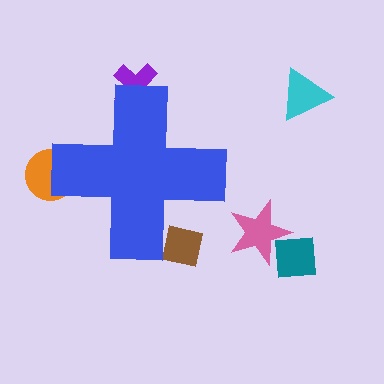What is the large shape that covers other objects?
A blue cross.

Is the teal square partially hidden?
No, the teal square is fully visible.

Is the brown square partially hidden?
Yes, the brown square is partially hidden behind the blue cross.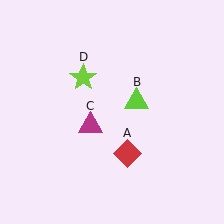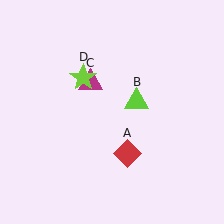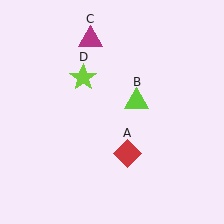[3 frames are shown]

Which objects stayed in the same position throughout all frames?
Red diamond (object A) and lime triangle (object B) and lime star (object D) remained stationary.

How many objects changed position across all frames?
1 object changed position: magenta triangle (object C).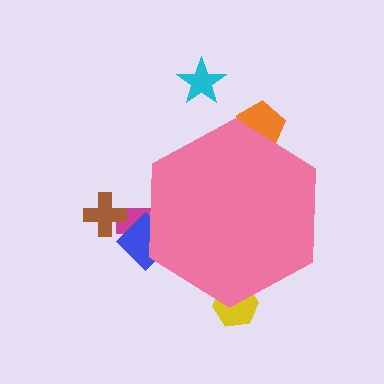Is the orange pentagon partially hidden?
Yes, the orange pentagon is partially hidden behind the pink hexagon.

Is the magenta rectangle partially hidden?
Yes, the magenta rectangle is partially hidden behind the pink hexagon.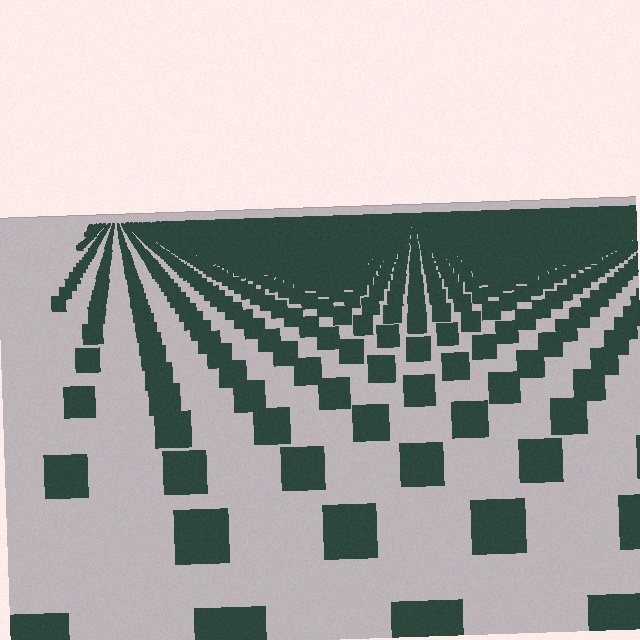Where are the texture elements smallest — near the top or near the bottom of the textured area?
Near the top.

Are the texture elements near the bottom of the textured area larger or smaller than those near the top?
Larger. Near the bottom, elements are closer to the viewer and appear at a bigger on-screen size.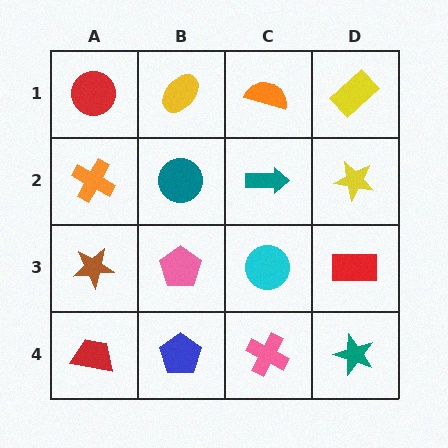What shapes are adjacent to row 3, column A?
An orange cross (row 2, column A), a red trapezoid (row 4, column A), a pink pentagon (row 3, column B).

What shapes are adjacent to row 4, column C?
A cyan circle (row 3, column C), a blue pentagon (row 4, column B), a teal star (row 4, column D).